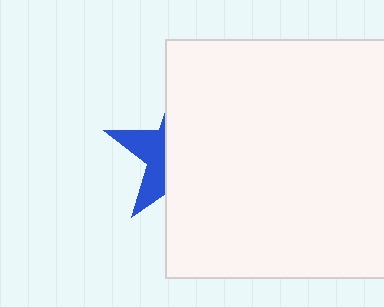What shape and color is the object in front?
The object in front is a white square.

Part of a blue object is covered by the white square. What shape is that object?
It is a star.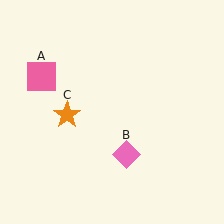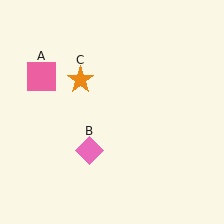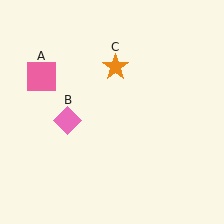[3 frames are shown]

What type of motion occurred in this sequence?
The pink diamond (object B), orange star (object C) rotated clockwise around the center of the scene.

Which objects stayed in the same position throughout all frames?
Pink square (object A) remained stationary.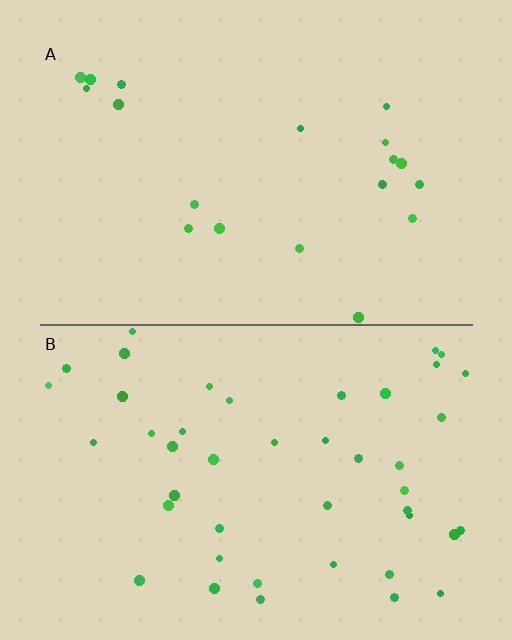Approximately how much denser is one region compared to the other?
Approximately 2.4× — region B over region A.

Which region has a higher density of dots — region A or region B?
B (the bottom).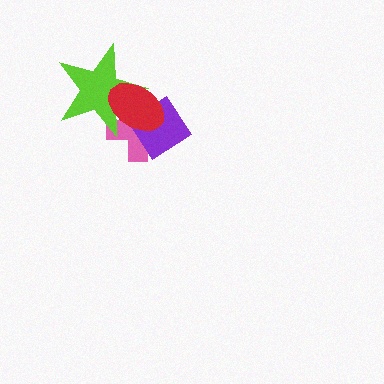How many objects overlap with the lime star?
3 objects overlap with the lime star.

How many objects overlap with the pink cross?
3 objects overlap with the pink cross.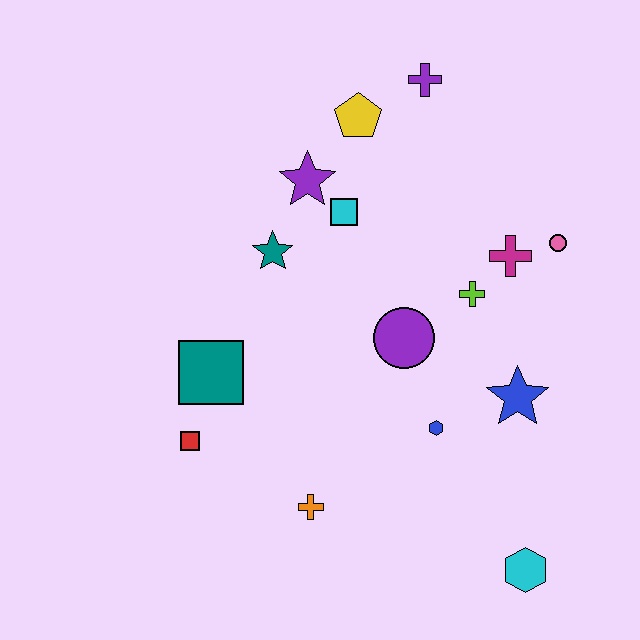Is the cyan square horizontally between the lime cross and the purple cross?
No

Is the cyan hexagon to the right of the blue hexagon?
Yes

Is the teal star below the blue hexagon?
No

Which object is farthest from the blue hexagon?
The purple cross is farthest from the blue hexagon.